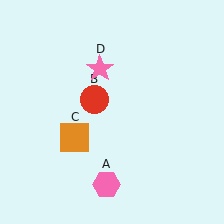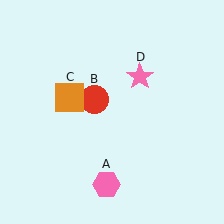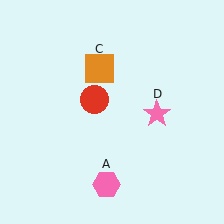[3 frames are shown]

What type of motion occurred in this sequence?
The orange square (object C), pink star (object D) rotated clockwise around the center of the scene.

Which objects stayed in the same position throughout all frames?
Pink hexagon (object A) and red circle (object B) remained stationary.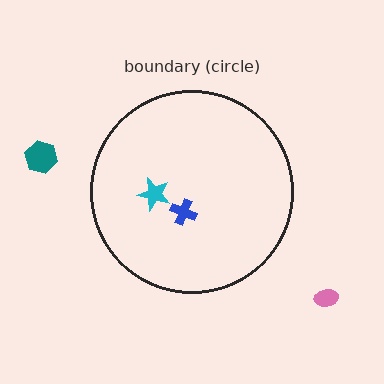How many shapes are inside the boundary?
2 inside, 2 outside.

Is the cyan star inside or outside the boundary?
Inside.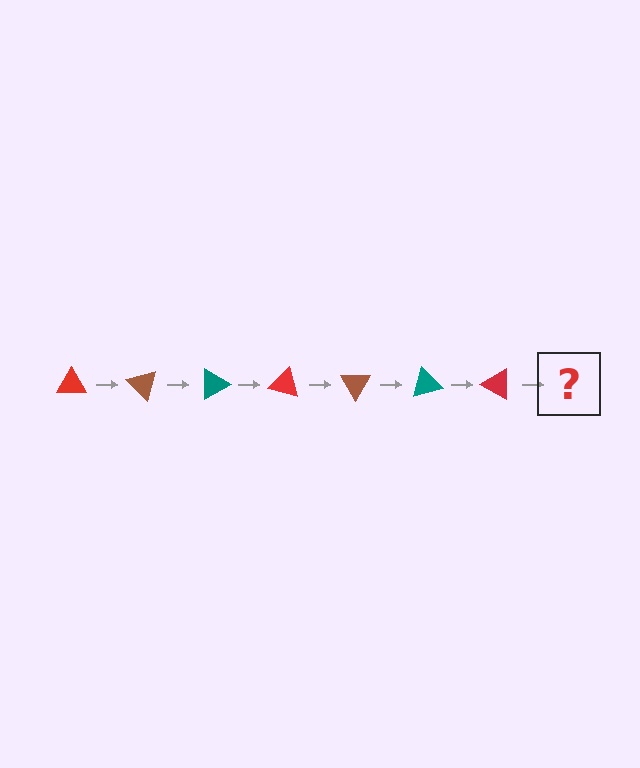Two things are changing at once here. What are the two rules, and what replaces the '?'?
The two rules are that it rotates 45 degrees each step and the color cycles through red, brown, and teal. The '?' should be a brown triangle, rotated 315 degrees from the start.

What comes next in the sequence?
The next element should be a brown triangle, rotated 315 degrees from the start.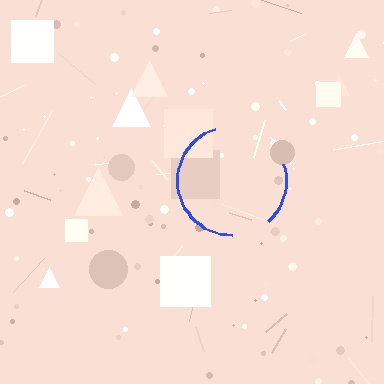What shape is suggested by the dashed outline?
The dashed outline suggests a circle.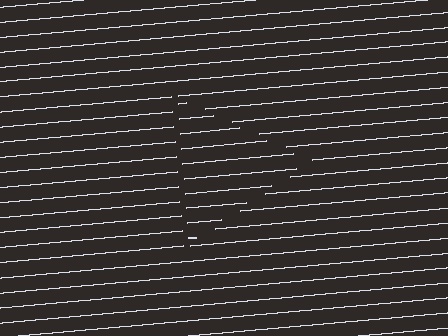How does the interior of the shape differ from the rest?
The interior of the shape contains the same grating, shifted by half a period — the contour is defined by the phase discontinuity where line-ends from the inner and outer gratings abut.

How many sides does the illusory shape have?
3 sides — the line-ends trace a triangle.